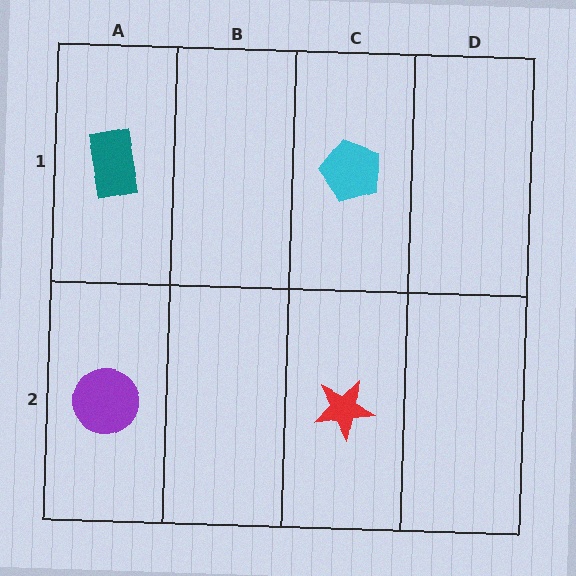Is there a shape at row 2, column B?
No, that cell is empty.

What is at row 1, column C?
A cyan pentagon.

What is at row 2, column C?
A red star.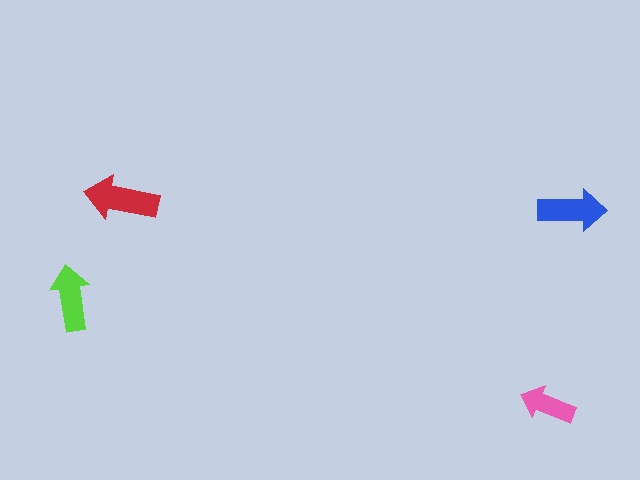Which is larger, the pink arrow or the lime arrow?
The lime one.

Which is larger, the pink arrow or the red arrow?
The red one.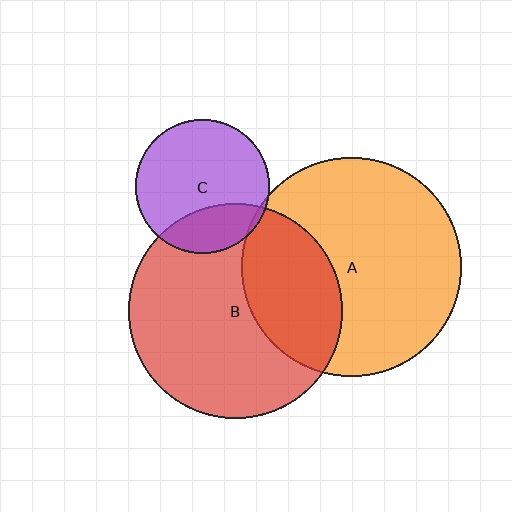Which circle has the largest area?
Circle A (orange).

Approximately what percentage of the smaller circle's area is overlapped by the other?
Approximately 25%.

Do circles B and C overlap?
Yes.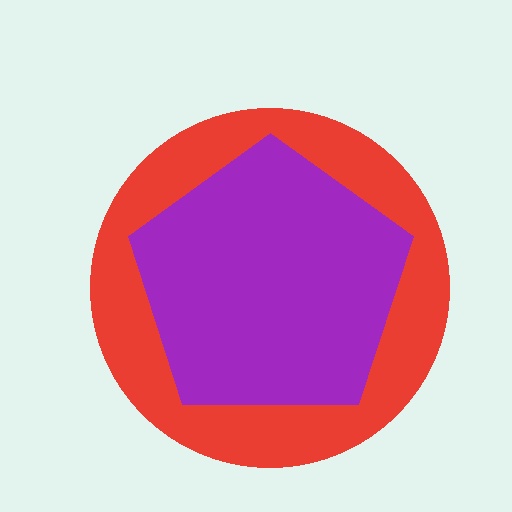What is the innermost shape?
The purple pentagon.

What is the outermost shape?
The red circle.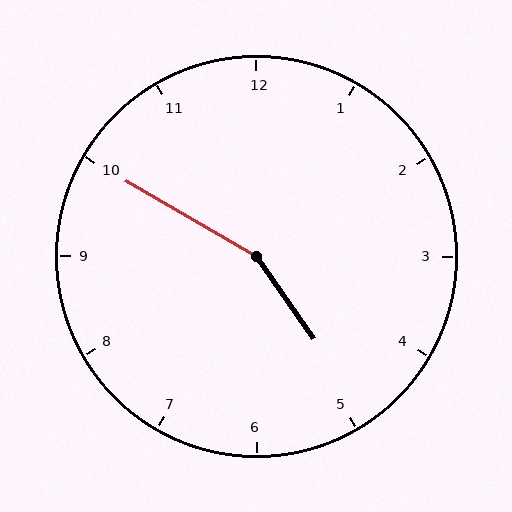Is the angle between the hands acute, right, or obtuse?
It is obtuse.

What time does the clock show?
4:50.